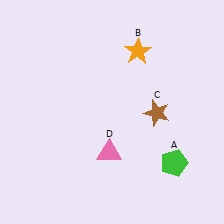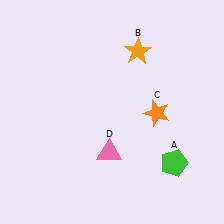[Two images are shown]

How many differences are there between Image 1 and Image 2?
There is 1 difference between the two images.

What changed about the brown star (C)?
In Image 1, C is brown. In Image 2, it changed to orange.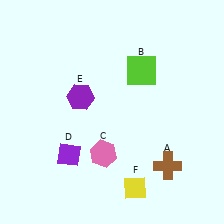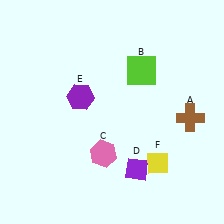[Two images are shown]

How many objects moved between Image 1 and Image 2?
3 objects moved between the two images.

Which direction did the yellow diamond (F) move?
The yellow diamond (F) moved up.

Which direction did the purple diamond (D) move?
The purple diamond (D) moved right.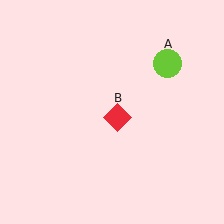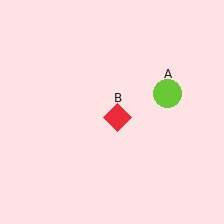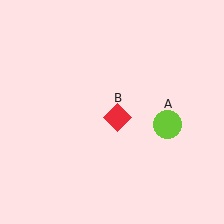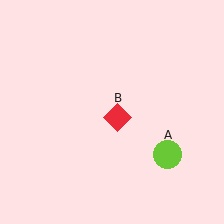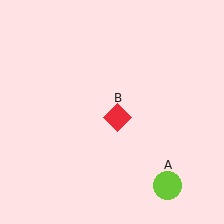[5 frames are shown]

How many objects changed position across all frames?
1 object changed position: lime circle (object A).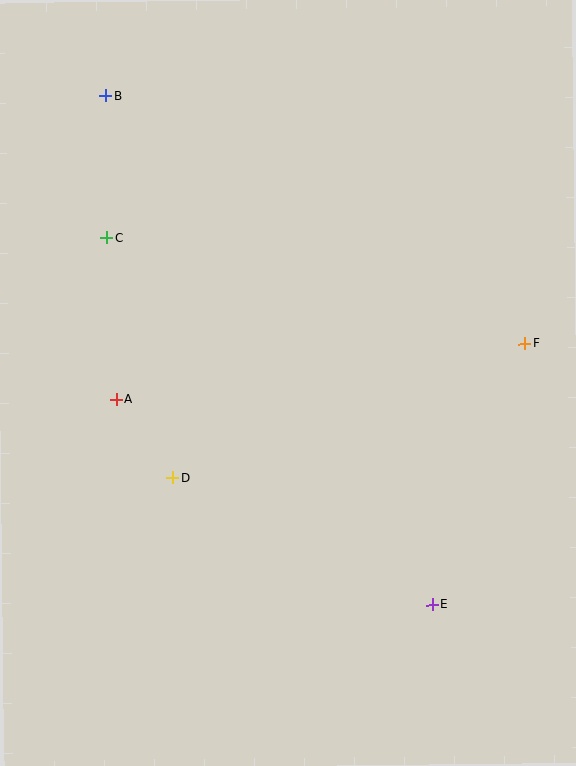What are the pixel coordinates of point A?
Point A is at (117, 399).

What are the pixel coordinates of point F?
Point F is at (525, 344).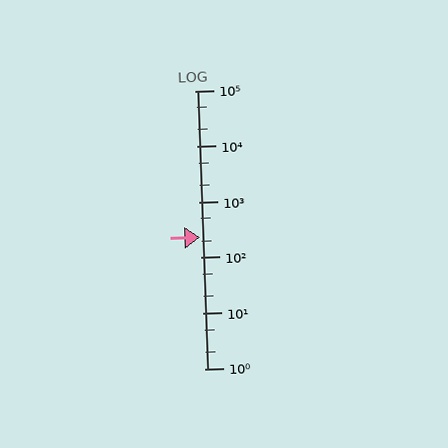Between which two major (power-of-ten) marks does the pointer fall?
The pointer is between 100 and 1000.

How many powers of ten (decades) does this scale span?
The scale spans 5 decades, from 1 to 100000.